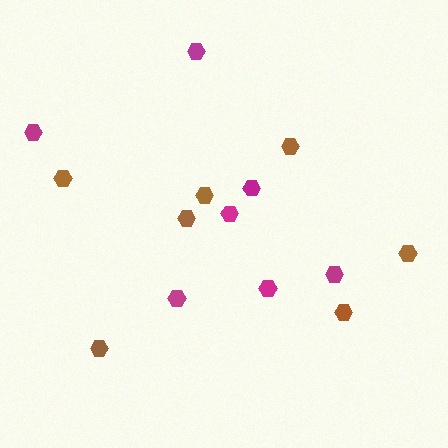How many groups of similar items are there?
There are 2 groups: one group of brown hexagons (7) and one group of magenta hexagons (7).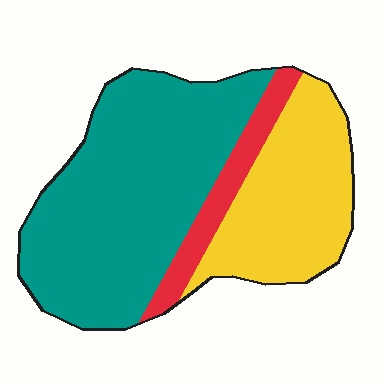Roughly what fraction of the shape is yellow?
Yellow covers roughly 30% of the shape.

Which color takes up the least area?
Red, at roughly 10%.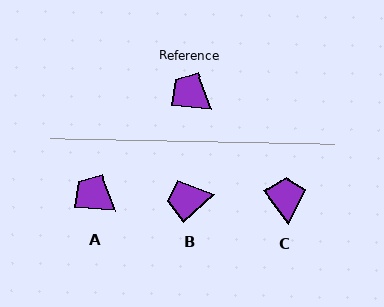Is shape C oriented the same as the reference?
No, it is off by about 48 degrees.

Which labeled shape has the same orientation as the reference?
A.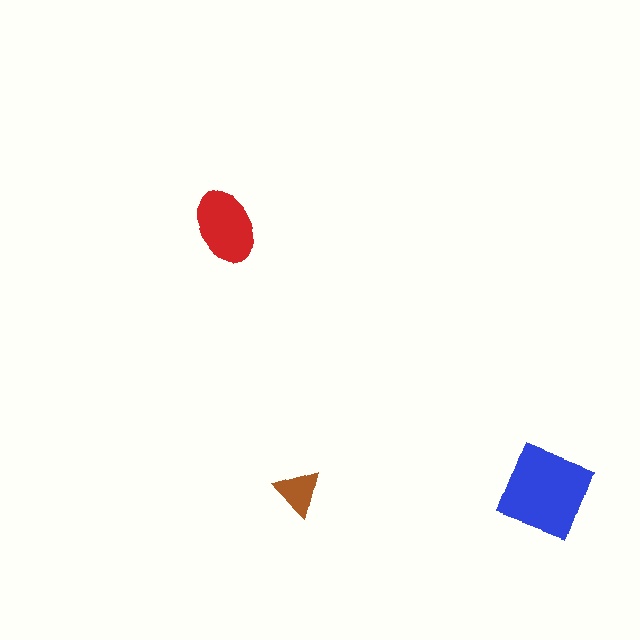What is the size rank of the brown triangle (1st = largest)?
3rd.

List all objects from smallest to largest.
The brown triangle, the red ellipse, the blue diamond.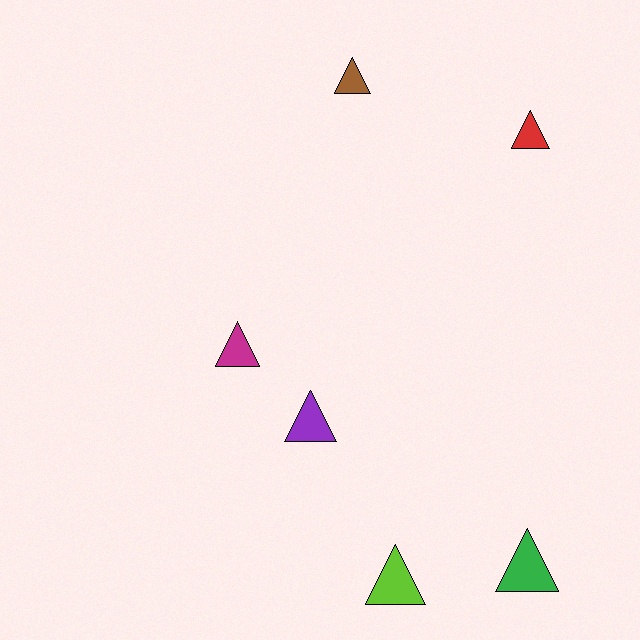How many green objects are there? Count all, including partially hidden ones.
There is 1 green object.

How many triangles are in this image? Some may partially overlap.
There are 6 triangles.